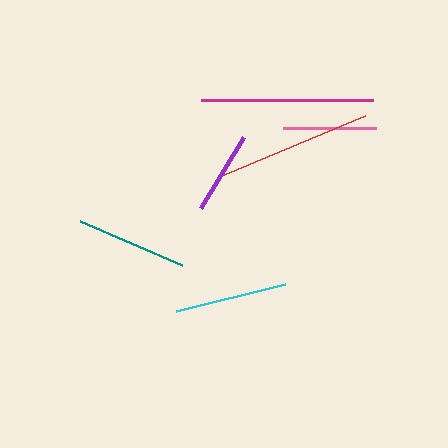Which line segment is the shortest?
The purple line is the shortest at approximately 83 pixels.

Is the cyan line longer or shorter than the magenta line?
The magenta line is longer than the cyan line.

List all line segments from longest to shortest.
From longest to shortest: magenta, red, cyan, teal, pink, purple.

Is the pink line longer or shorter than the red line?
The red line is longer than the pink line.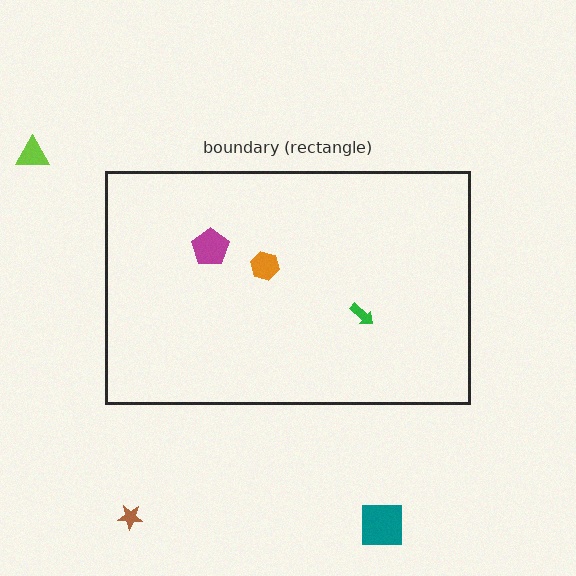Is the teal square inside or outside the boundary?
Outside.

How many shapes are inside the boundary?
3 inside, 3 outside.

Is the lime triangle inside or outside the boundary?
Outside.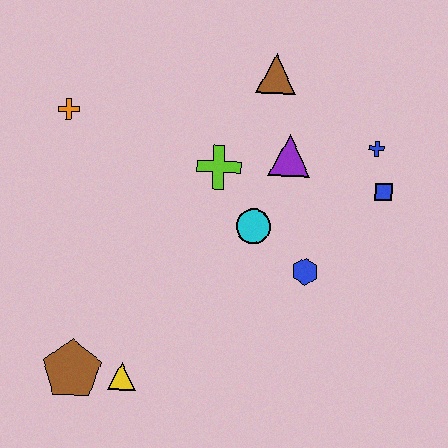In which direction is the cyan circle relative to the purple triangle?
The cyan circle is below the purple triangle.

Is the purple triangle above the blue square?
Yes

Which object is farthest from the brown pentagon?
The blue cross is farthest from the brown pentagon.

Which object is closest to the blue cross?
The blue square is closest to the blue cross.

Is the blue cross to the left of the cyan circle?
No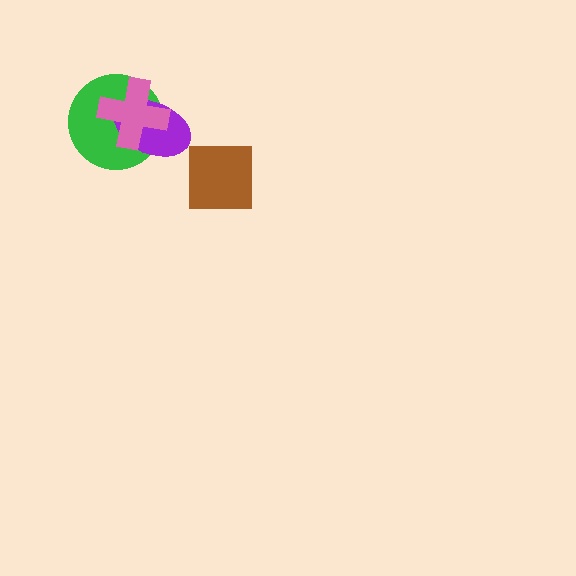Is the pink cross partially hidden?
No, no other shape covers it.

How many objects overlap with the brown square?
0 objects overlap with the brown square.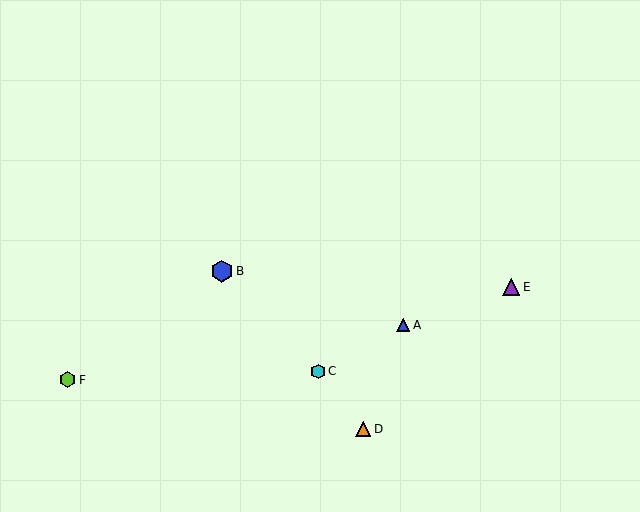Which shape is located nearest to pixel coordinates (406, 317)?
The blue triangle (labeled A) at (403, 325) is nearest to that location.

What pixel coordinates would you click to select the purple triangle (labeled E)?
Click at (511, 287) to select the purple triangle E.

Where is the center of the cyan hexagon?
The center of the cyan hexagon is at (318, 371).